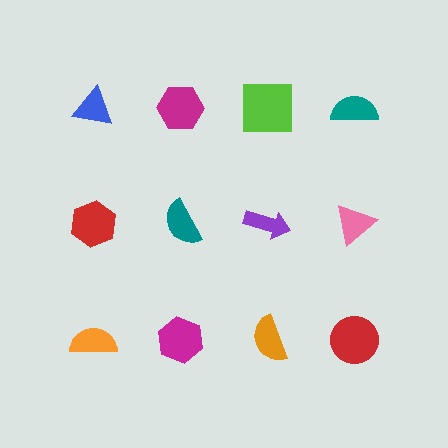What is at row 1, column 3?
A lime square.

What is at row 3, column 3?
An orange semicircle.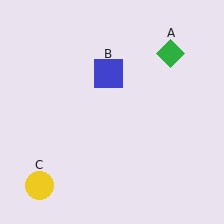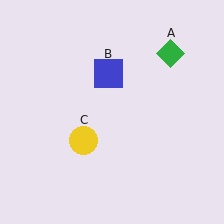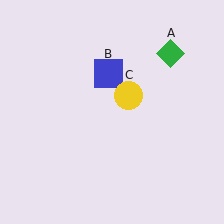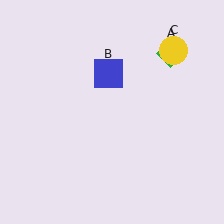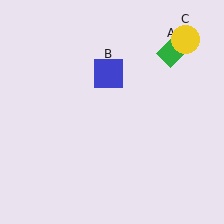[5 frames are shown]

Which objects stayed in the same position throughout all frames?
Green diamond (object A) and blue square (object B) remained stationary.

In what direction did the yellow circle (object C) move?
The yellow circle (object C) moved up and to the right.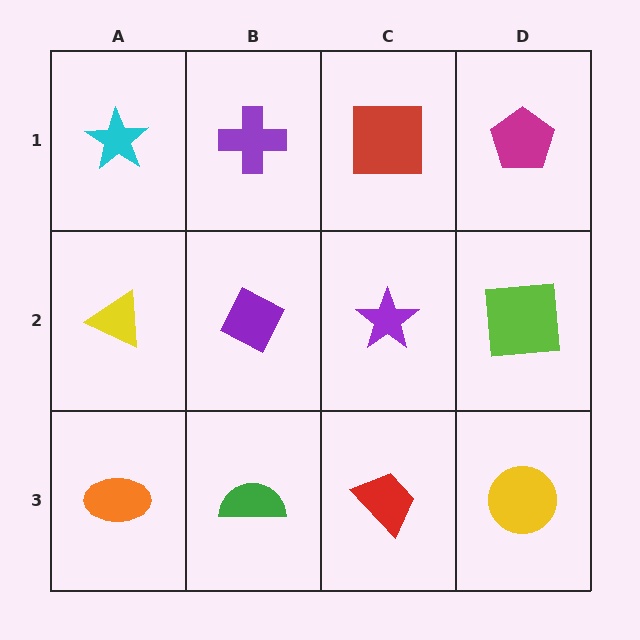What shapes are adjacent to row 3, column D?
A lime square (row 2, column D), a red trapezoid (row 3, column C).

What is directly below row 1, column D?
A lime square.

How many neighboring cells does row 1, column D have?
2.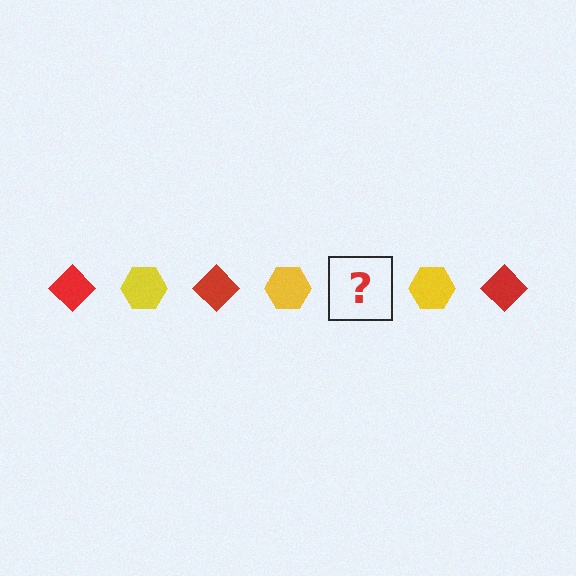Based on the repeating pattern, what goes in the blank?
The blank should be a red diamond.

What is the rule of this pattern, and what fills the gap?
The rule is that the pattern alternates between red diamond and yellow hexagon. The gap should be filled with a red diamond.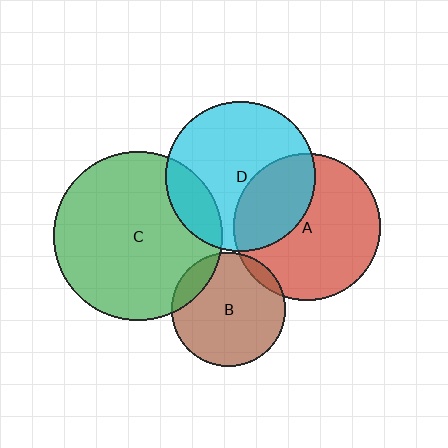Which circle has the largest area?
Circle C (green).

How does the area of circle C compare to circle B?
Approximately 2.2 times.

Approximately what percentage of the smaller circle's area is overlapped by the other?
Approximately 15%.